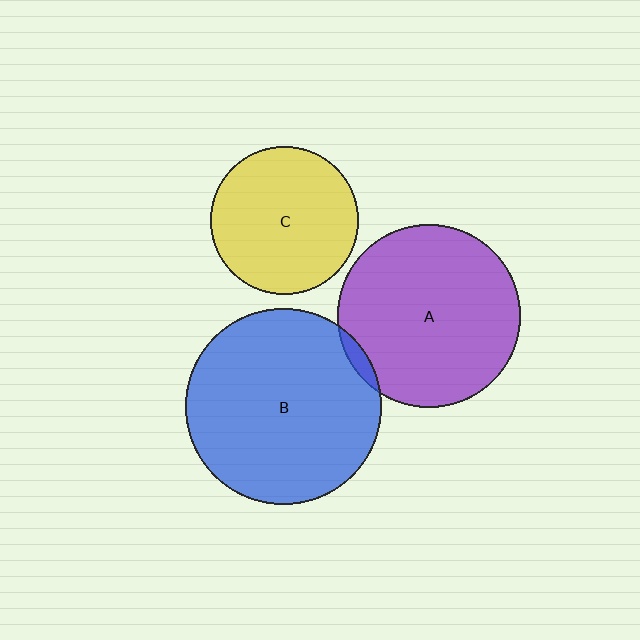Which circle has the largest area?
Circle B (blue).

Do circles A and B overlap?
Yes.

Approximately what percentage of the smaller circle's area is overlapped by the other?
Approximately 5%.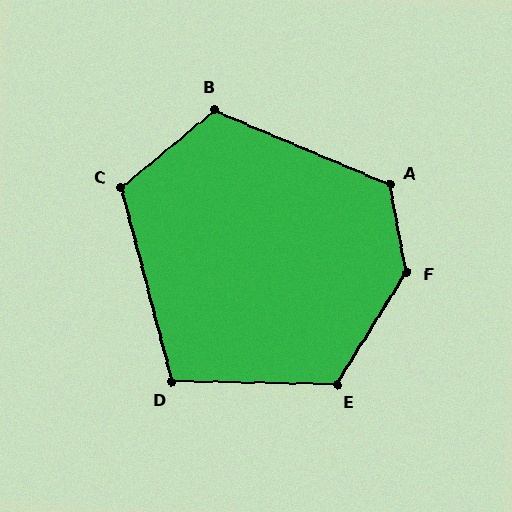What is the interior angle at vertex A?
Approximately 124 degrees (obtuse).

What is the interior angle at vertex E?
Approximately 121 degrees (obtuse).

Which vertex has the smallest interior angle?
D, at approximately 106 degrees.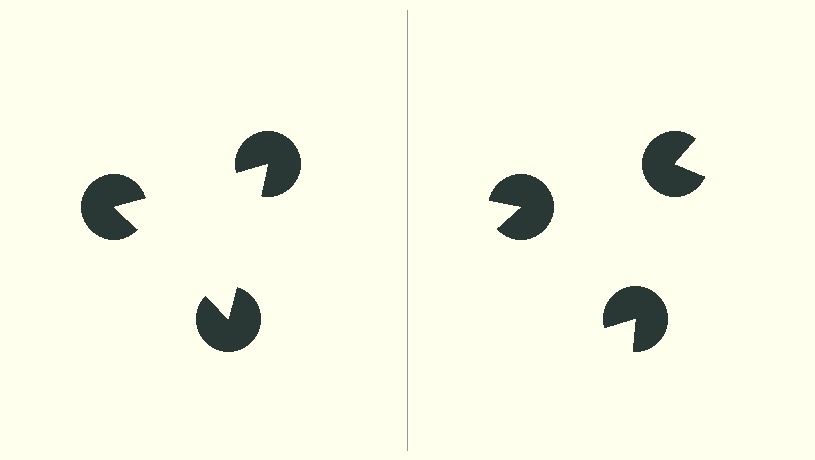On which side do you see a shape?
An illusory triangle appears on the left side. On the right side the wedge cuts are rotated, so no coherent shape forms.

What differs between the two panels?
The pac-man discs are positioned identically on both sides; only the wedge orientations differ. On the left they align to a triangle; on the right they are misaligned.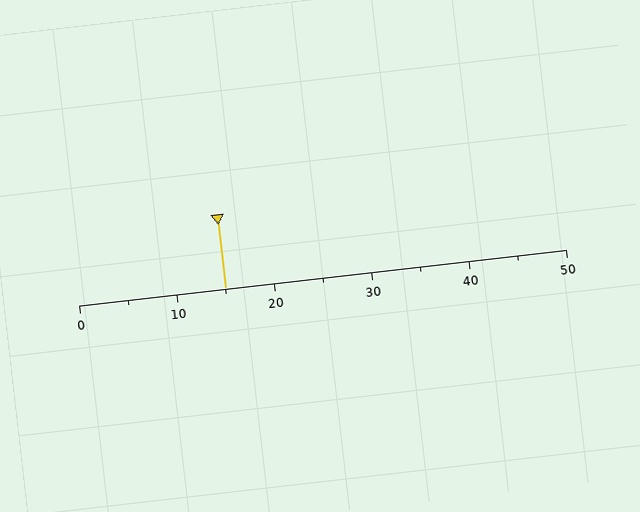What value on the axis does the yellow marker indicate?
The marker indicates approximately 15.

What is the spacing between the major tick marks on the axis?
The major ticks are spaced 10 apart.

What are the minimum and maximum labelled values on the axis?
The axis runs from 0 to 50.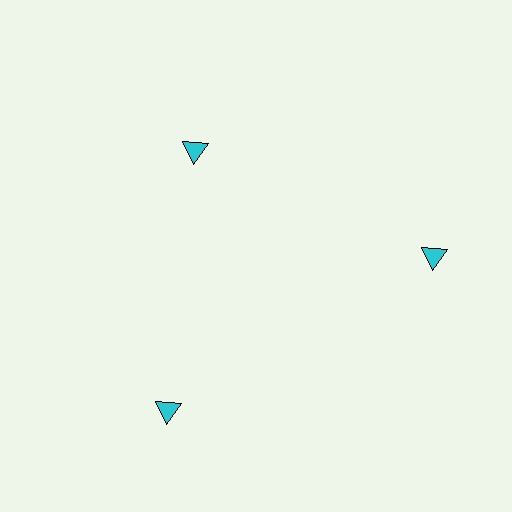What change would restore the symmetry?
The symmetry would be restored by moving it outward, back onto the ring so that all 3 triangles sit at equal angles and equal distance from the center.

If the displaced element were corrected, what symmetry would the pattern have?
It would have 3-fold rotational symmetry — the pattern would map onto itself every 120 degrees.